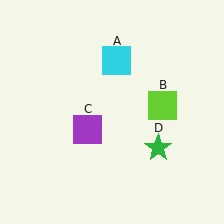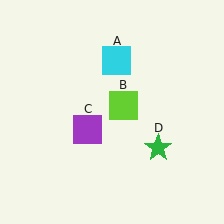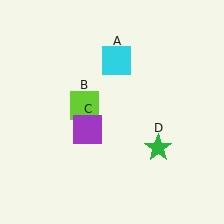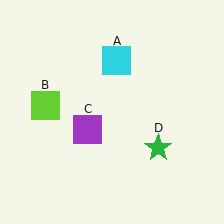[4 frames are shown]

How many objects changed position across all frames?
1 object changed position: lime square (object B).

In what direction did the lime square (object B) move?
The lime square (object B) moved left.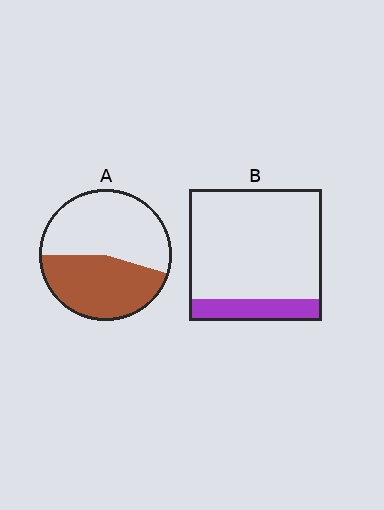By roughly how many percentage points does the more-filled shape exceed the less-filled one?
By roughly 30 percentage points (A over B).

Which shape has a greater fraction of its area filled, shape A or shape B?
Shape A.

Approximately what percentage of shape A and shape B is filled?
A is approximately 45% and B is approximately 15%.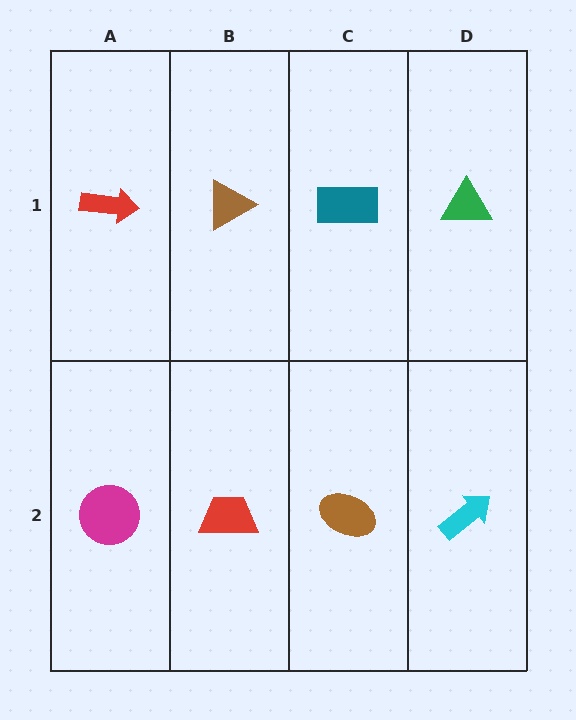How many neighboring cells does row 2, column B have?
3.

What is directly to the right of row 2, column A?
A red trapezoid.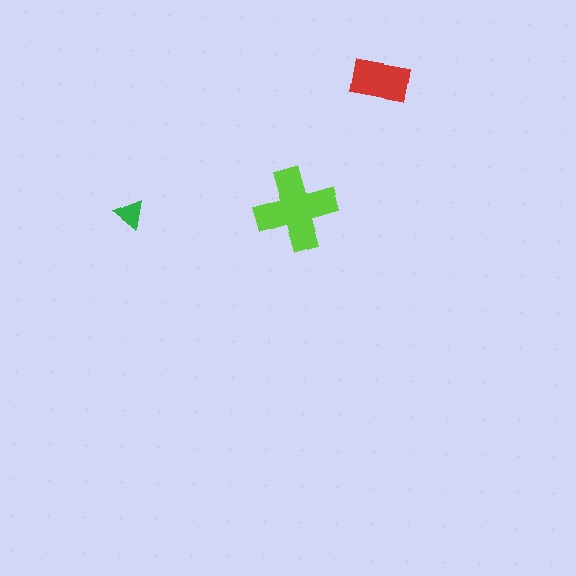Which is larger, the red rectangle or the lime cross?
The lime cross.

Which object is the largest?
The lime cross.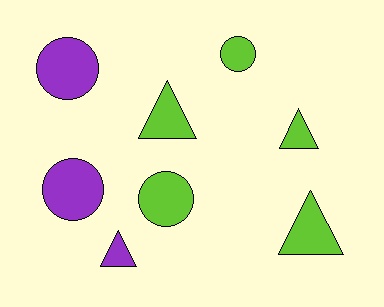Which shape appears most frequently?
Circle, with 4 objects.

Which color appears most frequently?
Lime, with 5 objects.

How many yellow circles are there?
There are no yellow circles.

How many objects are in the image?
There are 8 objects.